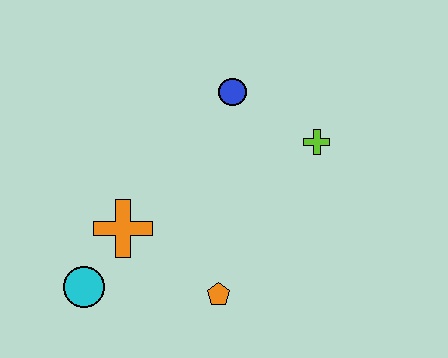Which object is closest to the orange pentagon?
The orange cross is closest to the orange pentagon.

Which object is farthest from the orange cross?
The lime cross is farthest from the orange cross.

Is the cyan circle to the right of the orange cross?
No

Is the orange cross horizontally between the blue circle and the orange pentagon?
No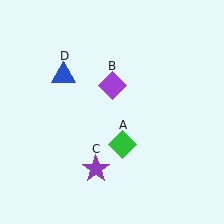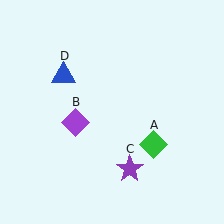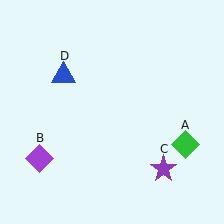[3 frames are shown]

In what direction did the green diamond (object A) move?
The green diamond (object A) moved right.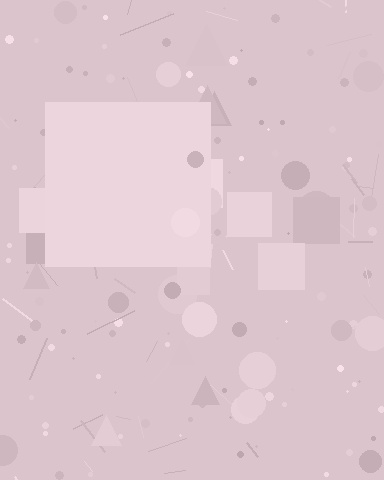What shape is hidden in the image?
A square is hidden in the image.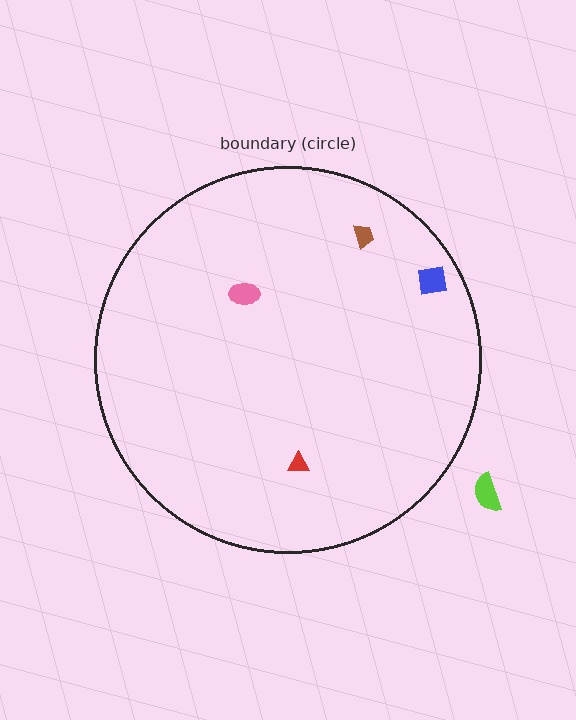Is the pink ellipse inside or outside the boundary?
Inside.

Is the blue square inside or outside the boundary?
Inside.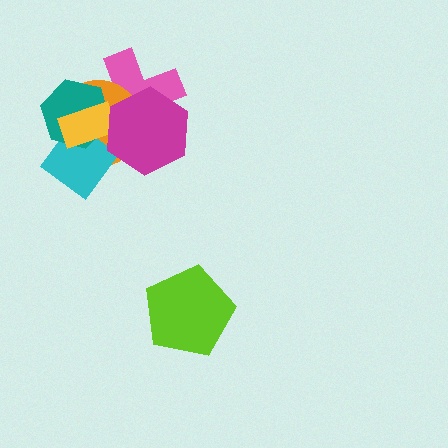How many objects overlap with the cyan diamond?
4 objects overlap with the cyan diamond.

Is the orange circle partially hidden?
Yes, it is partially covered by another shape.